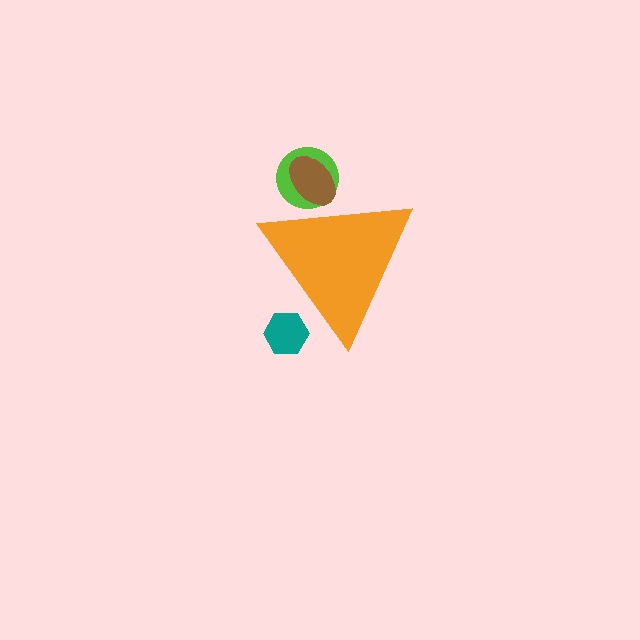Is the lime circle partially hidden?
Yes, the lime circle is partially hidden behind the orange triangle.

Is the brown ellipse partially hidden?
Yes, the brown ellipse is partially hidden behind the orange triangle.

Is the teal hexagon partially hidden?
Yes, the teal hexagon is partially hidden behind the orange triangle.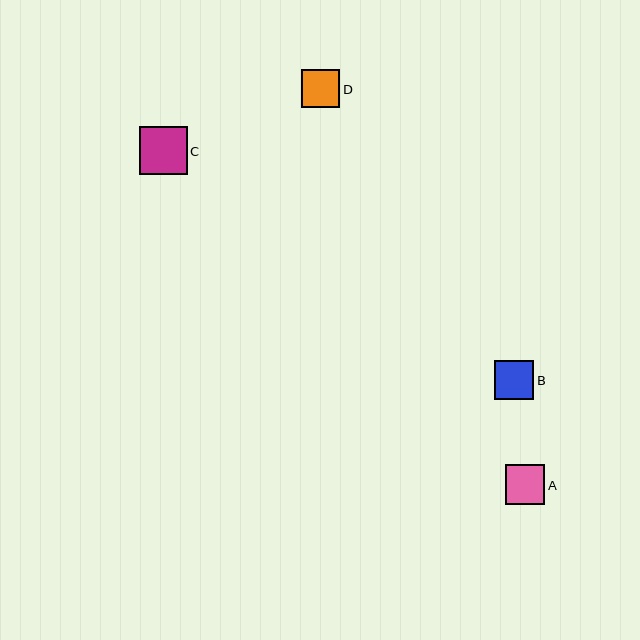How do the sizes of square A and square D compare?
Square A and square D are approximately the same size.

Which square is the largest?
Square C is the largest with a size of approximately 48 pixels.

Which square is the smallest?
Square D is the smallest with a size of approximately 38 pixels.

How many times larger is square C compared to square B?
Square C is approximately 1.2 times the size of square B.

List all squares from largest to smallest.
From largest to smallest: C, A, B, D.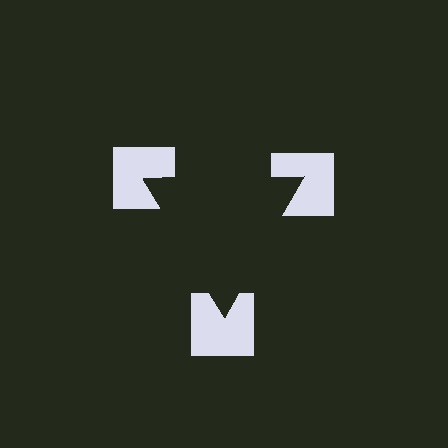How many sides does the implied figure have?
3 sides.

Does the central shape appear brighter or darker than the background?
It typically appears slightly darker than the background, even though no actual brightness change is drawn.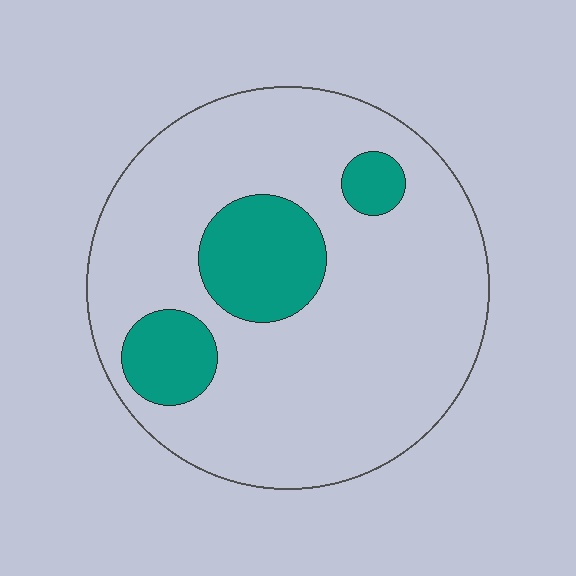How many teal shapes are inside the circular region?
3.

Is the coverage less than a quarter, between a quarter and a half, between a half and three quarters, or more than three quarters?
Less than a quarter.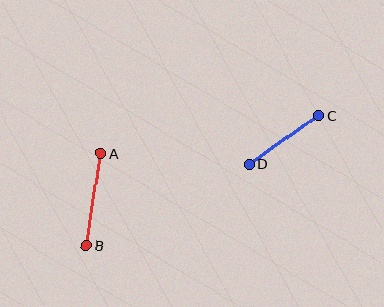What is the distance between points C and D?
The distance is approximately 85 pixels.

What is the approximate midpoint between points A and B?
The midpoint is at approximately (93, 199) pixels.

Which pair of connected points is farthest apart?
Points A and B are farthest apart.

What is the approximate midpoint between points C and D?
The midpoint is at approximately (284, 140) pixels.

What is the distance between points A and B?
The distance is approximately 93 pixels.